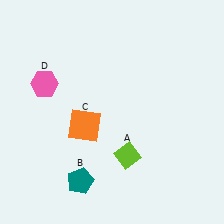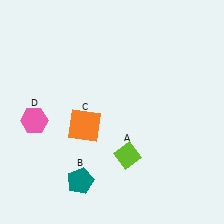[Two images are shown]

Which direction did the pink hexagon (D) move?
The pink hexagon (D) moved down.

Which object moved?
The pink hexagon (D) moved down.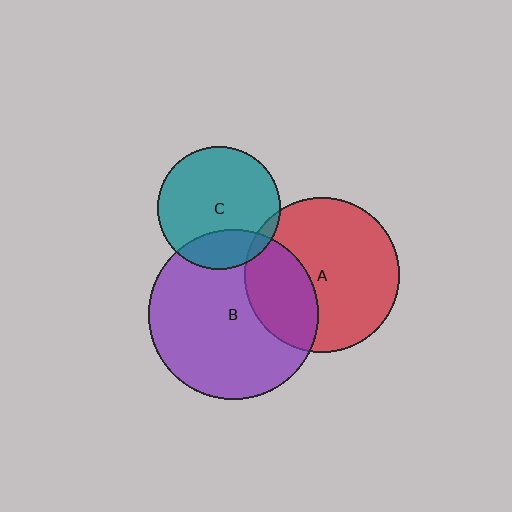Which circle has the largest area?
Circle B (purple).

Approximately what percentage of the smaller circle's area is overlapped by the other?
Approximately 5%.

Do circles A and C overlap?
Yes.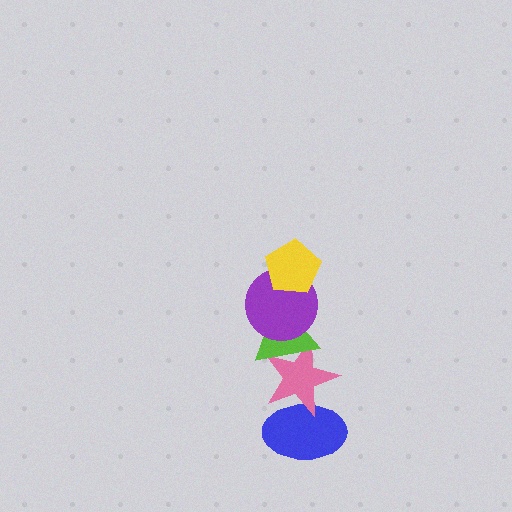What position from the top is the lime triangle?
The lime triangle is 3rd from the top.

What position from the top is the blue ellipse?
The blue ellipse is 5th from the top.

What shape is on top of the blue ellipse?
The pink star is on top of the blue ellipse.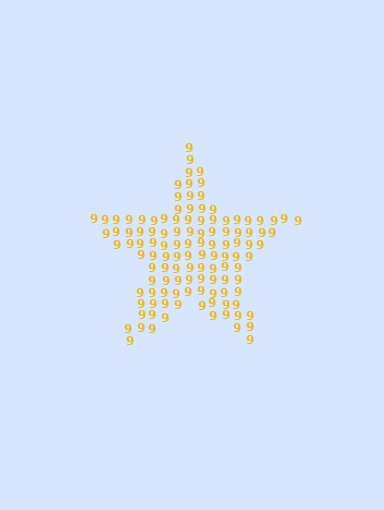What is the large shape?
The large shape is a star.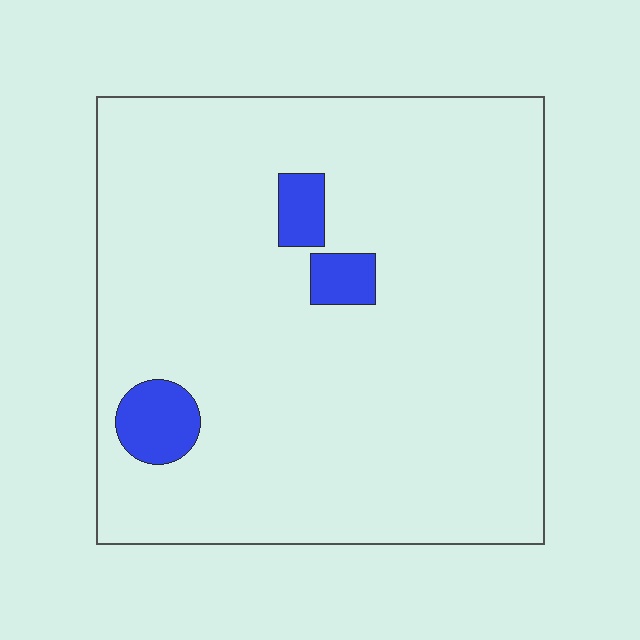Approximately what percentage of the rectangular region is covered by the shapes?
Approximately 5%.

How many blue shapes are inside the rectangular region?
3.